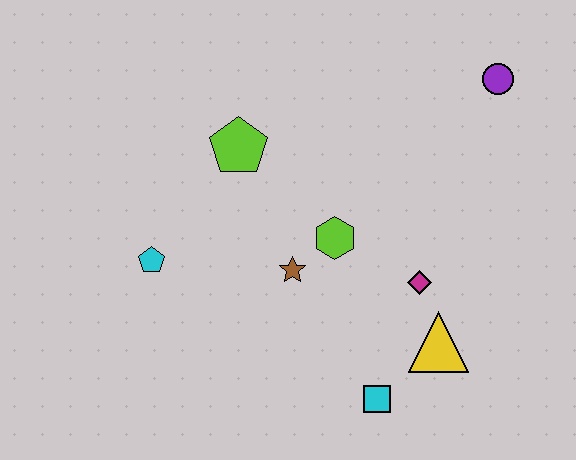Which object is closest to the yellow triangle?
The magenta diamond is closest to the yellow triangle.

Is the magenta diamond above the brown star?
No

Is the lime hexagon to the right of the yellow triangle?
No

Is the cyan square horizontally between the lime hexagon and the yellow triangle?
Yes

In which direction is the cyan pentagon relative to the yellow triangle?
The cyan pentagon is to the left of the yellow triangle.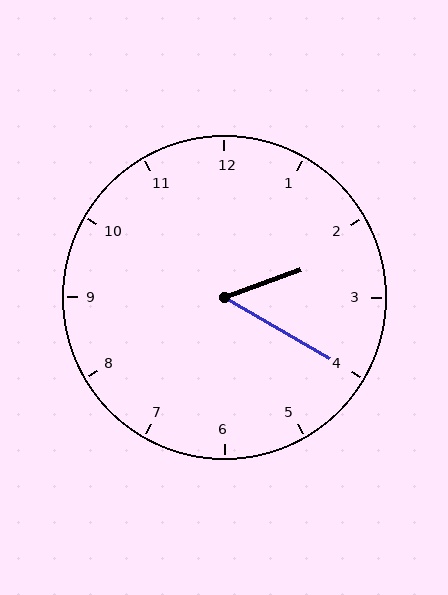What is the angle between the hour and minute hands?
Approximately 50 degrees.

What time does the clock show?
2:20.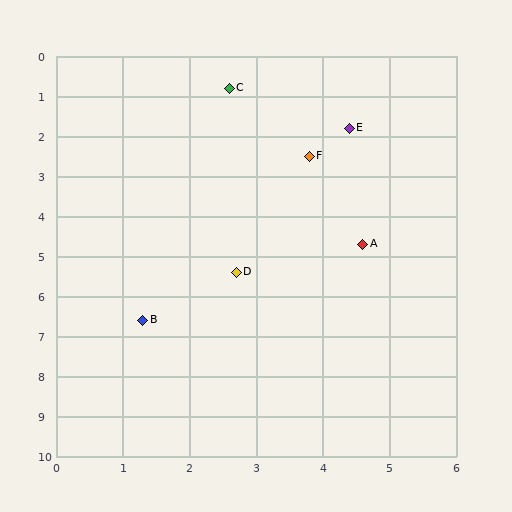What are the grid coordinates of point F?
Point F is at approximately (3.8, 2.5).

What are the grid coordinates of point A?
Point A is at approximately (4.6, 4.7).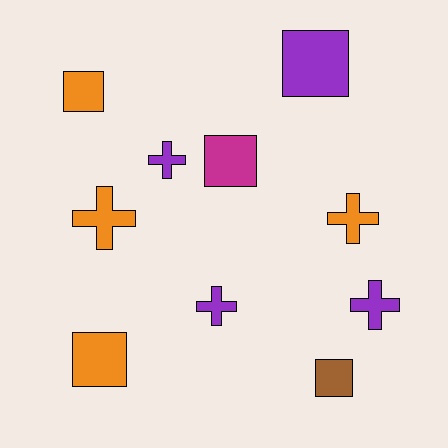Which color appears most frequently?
Purple, with 4 objects.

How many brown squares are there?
There is 1 brown square.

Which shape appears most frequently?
Cross, with 5 objects.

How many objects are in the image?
There are 10 objects.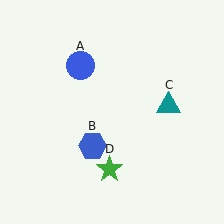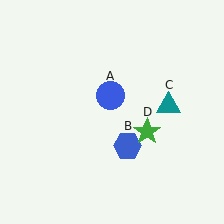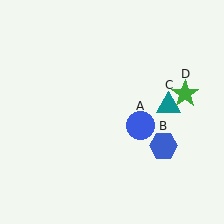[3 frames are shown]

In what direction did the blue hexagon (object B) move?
The blue hexagon (object B) moved right.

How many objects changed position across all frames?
3 objects changed position: blue circle (object A), blue hexagon (object B), green star (object D).